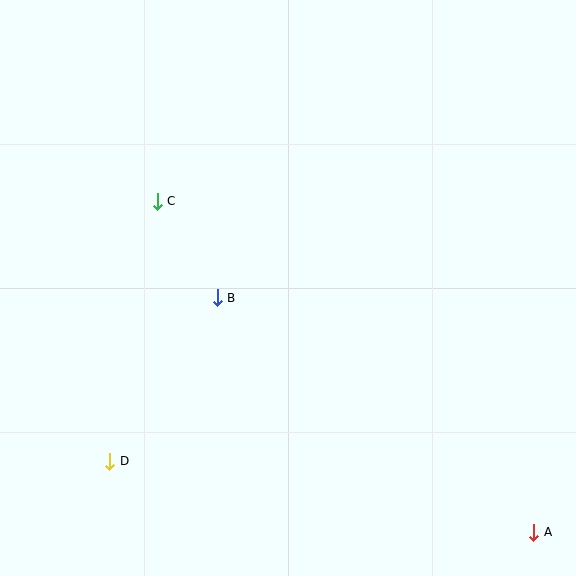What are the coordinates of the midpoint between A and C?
The midpoint between A and C is at (345, 367).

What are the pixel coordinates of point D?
Point D is at (110, 461).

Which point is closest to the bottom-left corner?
Point D is closest to the bottom-left corner.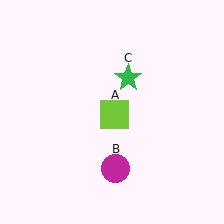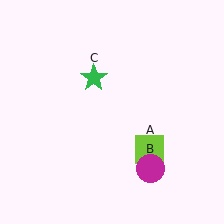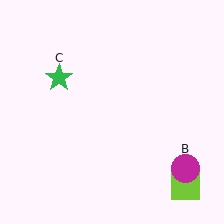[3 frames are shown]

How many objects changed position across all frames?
3 objects changed position: lime square (object A), magenta circle (object B), green star (object C).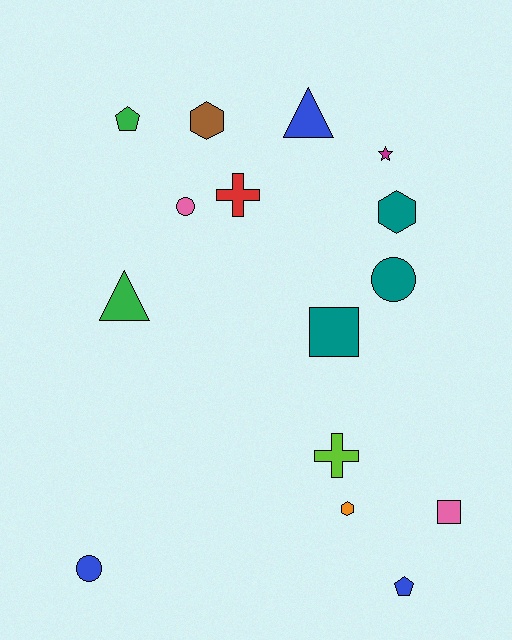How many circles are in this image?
There are 3 circles.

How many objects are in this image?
There are 15 objects.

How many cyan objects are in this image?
There are no cyan objects.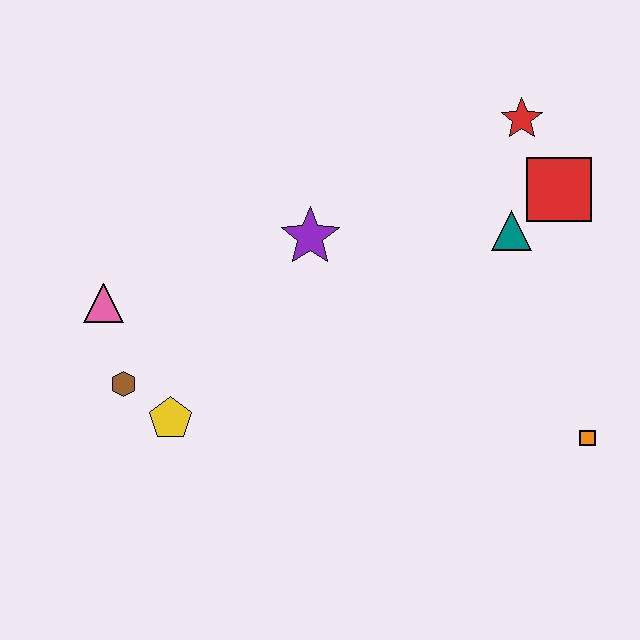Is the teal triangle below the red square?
Yes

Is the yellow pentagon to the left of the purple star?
Yes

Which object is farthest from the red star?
The brown hexagon is farthest from the red star.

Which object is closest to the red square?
The teal triangle is closest to the red square.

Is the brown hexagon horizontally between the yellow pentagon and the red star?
No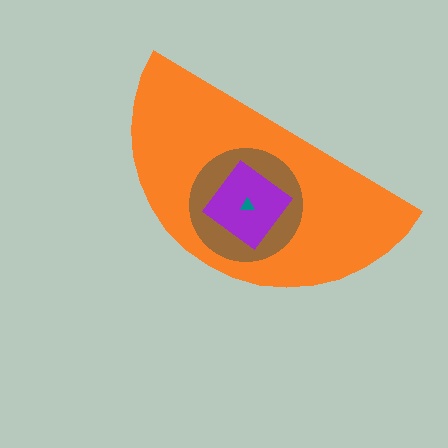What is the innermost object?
The teal triangle.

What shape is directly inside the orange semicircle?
The brown circle.